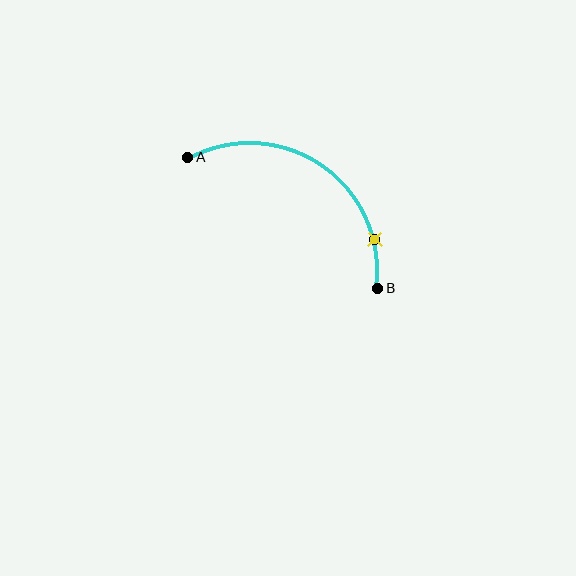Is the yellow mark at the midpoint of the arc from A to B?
No. The yellow mark lies on the arc but is closer to endpoint B. The arc midpoint would be at the point on the curve equidistant along the arc from both A and B.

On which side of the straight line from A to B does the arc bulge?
The arc bulges above and to the right of the straight line connecting A and B.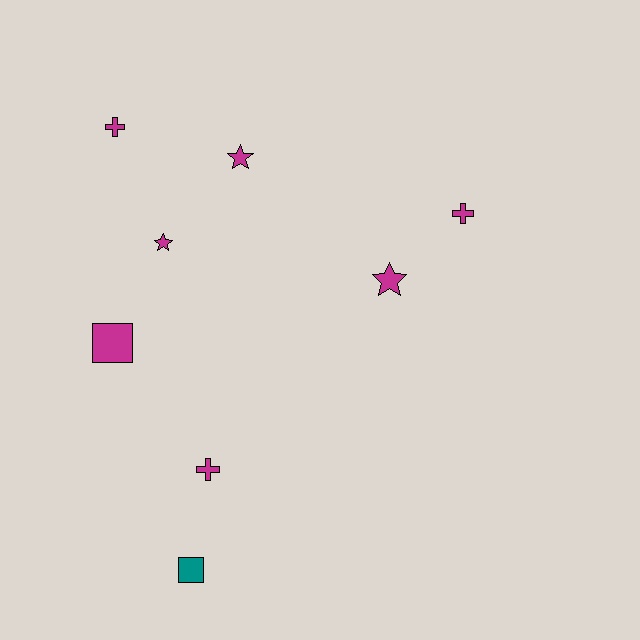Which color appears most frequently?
Magenta, with 7 objects.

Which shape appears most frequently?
Cross, with 3 objects.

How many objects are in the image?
There are 8 objects.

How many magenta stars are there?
There are 3 magenta stars.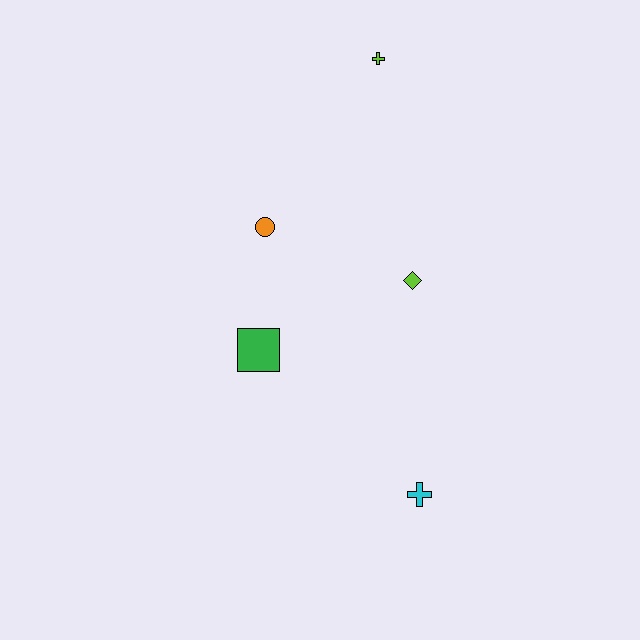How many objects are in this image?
There are 5 objects.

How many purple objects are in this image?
There are no purple objects.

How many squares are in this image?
There is 1 square.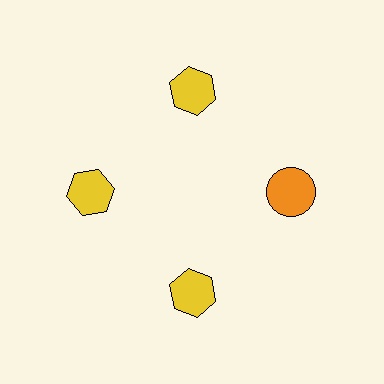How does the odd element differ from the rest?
It differs in both color (orange instead of yellow) and shape (circle instead of hexagon).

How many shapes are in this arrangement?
There are 4 shapes arranged in a ring pattern.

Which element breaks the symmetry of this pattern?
The orange circle at roughly the 3 o'clock position breaks the symmetry. All other shapes are yellow hexagons.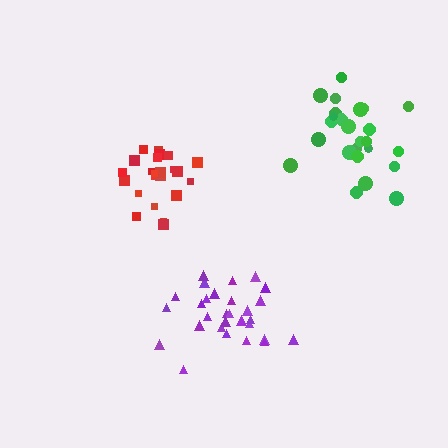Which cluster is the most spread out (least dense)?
Purple.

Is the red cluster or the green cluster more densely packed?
Red.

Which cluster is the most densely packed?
Red.